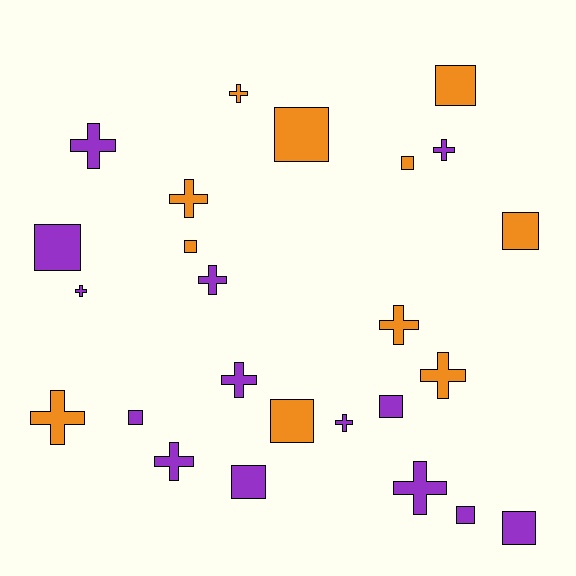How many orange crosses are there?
There are 5 orange crosses.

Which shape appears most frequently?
Cross, with 13 objects.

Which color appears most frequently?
Purple, with 14 objects.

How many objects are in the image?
There are 25 objects.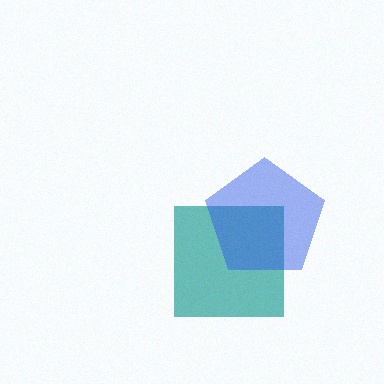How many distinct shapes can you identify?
There are 2 distinct shapes: a teal square, a blue pentagon.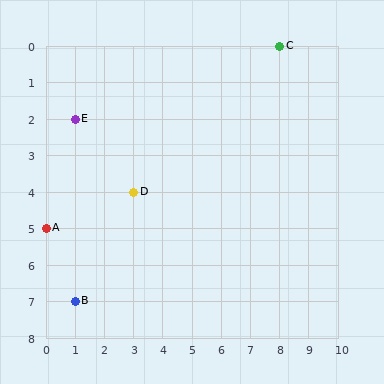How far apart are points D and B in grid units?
Points D and B are 2 columns and 3 rows apart (about 3.6 grid units diagonally).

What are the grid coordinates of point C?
Point C is at grid coordinates (8, 0).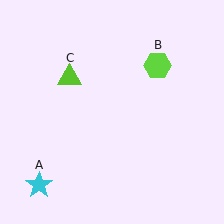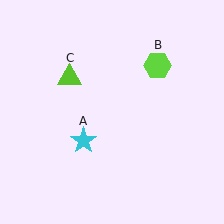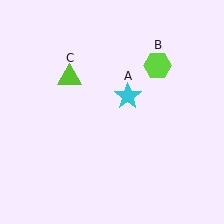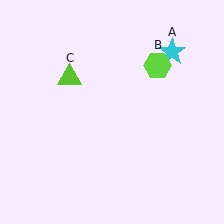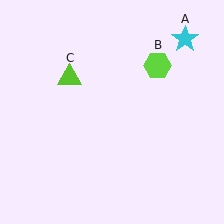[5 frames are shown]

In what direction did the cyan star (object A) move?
The cyan star (object A) moved up and to the right.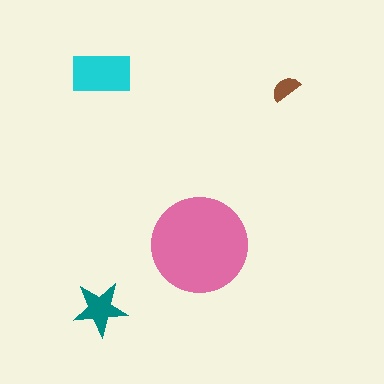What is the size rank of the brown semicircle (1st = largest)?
4th.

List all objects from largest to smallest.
The pink circle, the cyan rectangle, the teal star, the brown semicircle.